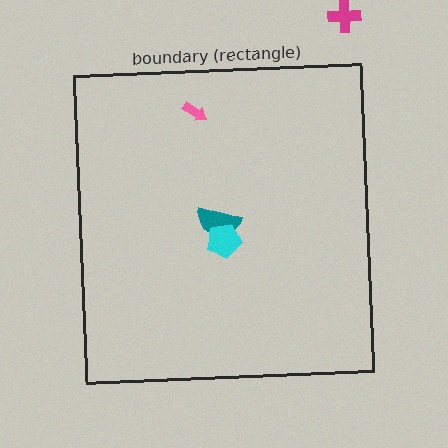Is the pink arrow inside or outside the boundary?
Inside.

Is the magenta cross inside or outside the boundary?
Outside.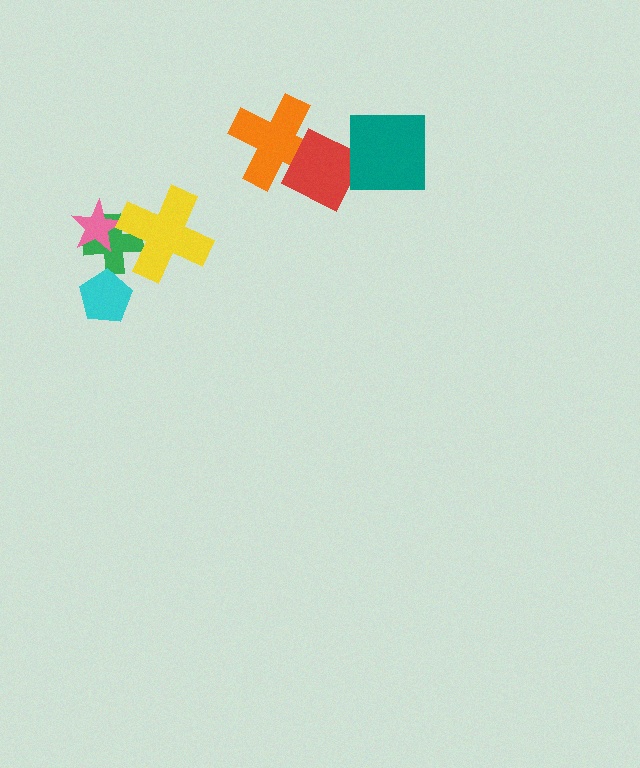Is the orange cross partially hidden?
Yes, it is partially covered by another shape.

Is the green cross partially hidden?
Yes, it is partially covered by another shape.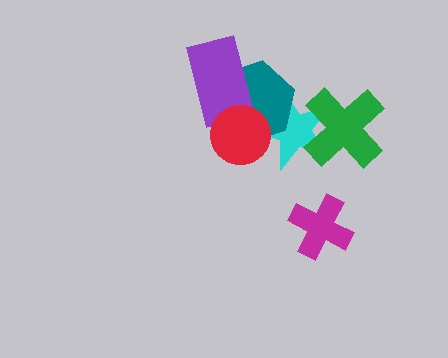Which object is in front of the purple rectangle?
The red circle is in front of the purple rectangle.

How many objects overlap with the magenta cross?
0 objects overlap with the magenta cross.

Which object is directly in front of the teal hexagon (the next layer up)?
The purple rectangle is directly in front of the teal hexagon.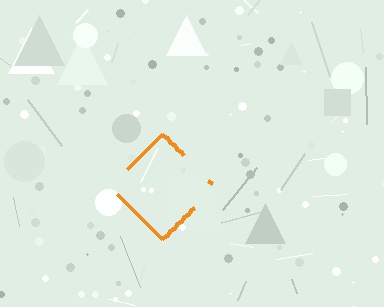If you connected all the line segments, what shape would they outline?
They would outline a diamond.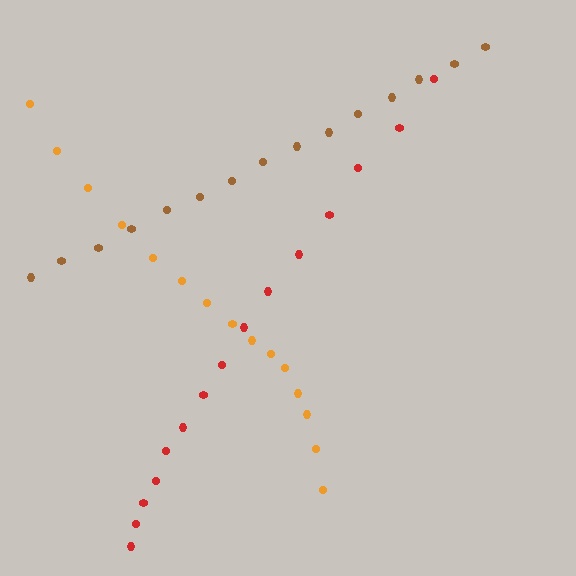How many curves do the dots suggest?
There are 3 distinct paths.